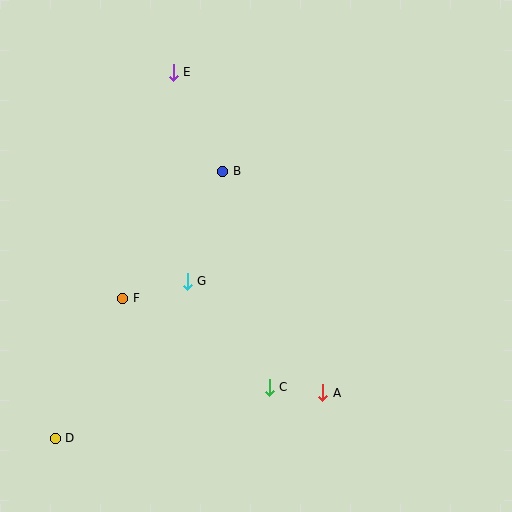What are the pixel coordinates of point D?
Point D is at (55, 438).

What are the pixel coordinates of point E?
Point E is at (173, 72).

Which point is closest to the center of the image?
Point G at (187, 281) is closest to the center.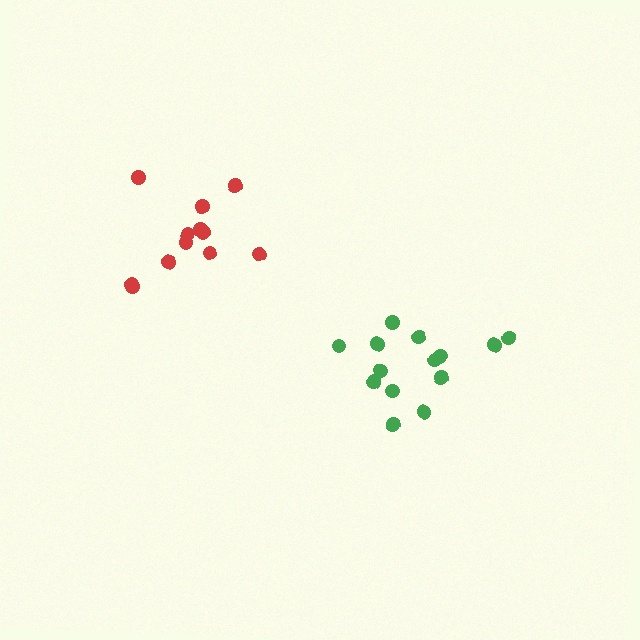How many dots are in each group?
Group 1: 12 dots, Group 2: 14 dots (26 total).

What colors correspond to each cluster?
The clusters are colored: red, green.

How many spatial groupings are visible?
There are 2 spatial groupings.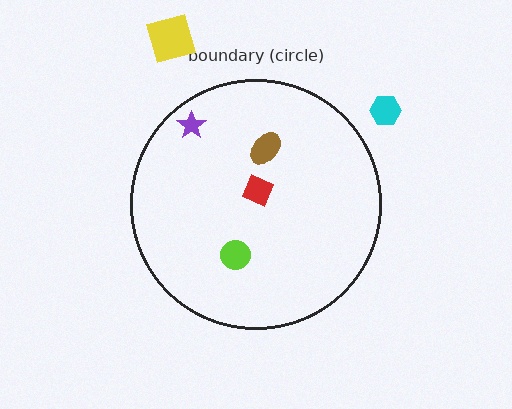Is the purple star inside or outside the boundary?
Inside.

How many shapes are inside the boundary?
4 inside, 2 outside.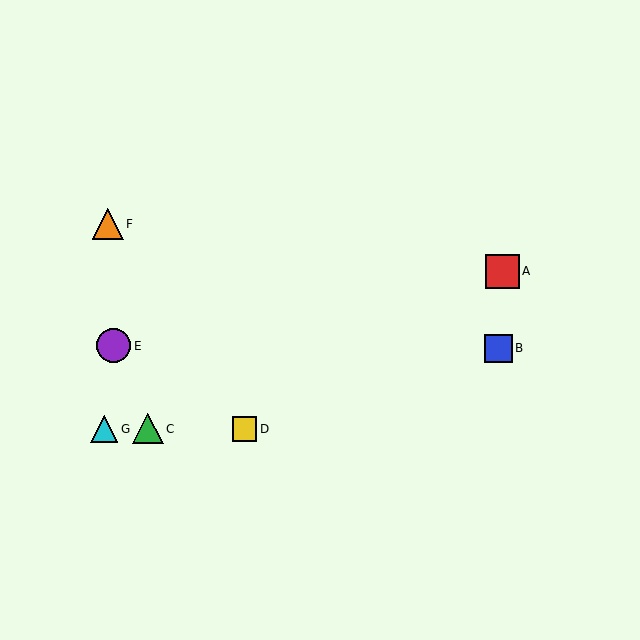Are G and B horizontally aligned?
No, G is at y≈429 and B is at y≈348.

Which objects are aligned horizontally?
Objects C, D, G are aligned horizontally.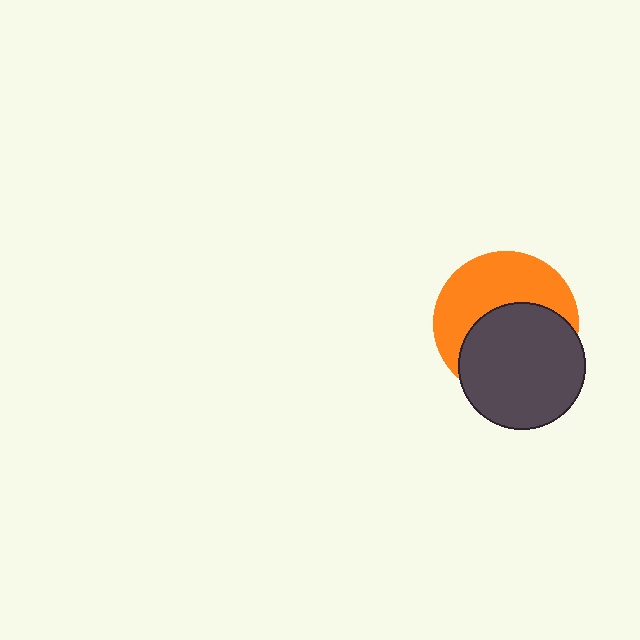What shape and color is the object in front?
The object in front is a dark gray circle.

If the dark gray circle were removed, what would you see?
You would see the complete orange circle.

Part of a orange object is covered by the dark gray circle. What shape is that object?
It is a circle.